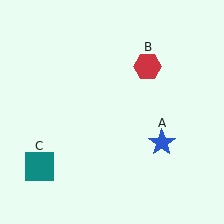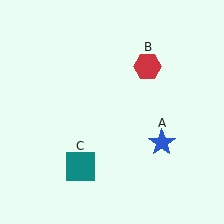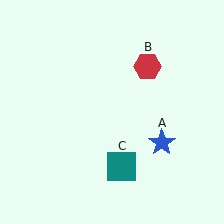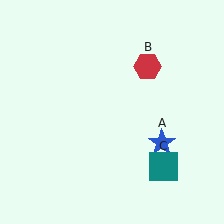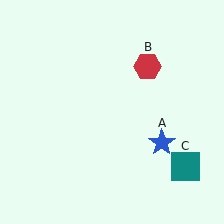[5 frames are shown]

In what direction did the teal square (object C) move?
The teal square (object C) moved right.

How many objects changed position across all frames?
1 object changed position: teal square (object C).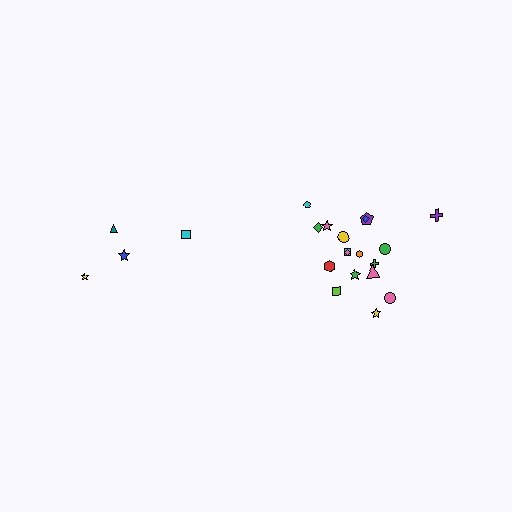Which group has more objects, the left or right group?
The right group.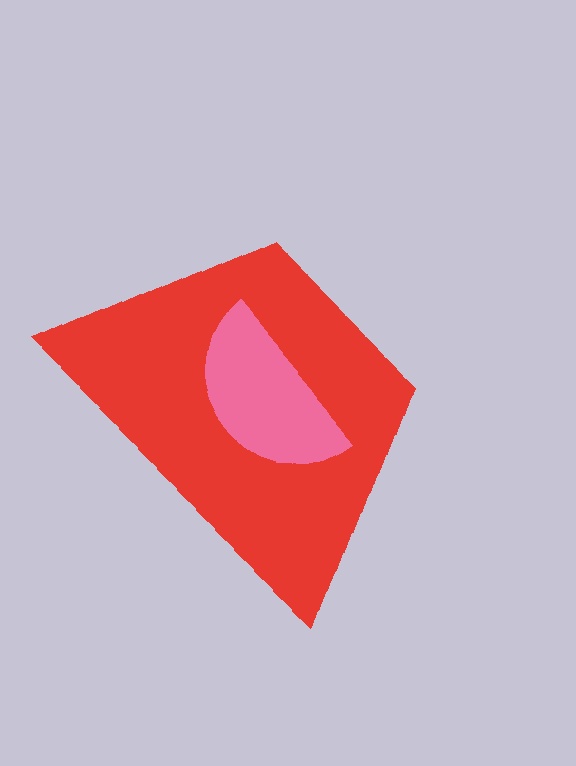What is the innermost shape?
The pink semicircle.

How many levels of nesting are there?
2.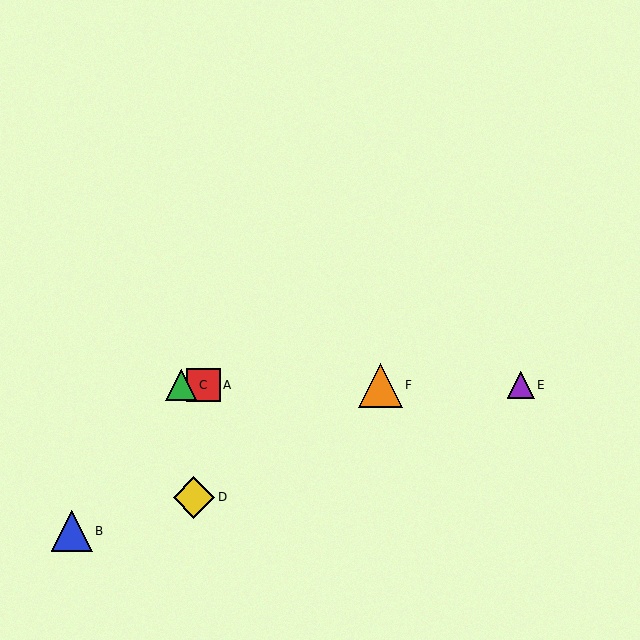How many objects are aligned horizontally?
4 objects (A, C, E, F) are aligned horizontally.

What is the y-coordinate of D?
Object D is at y≈497.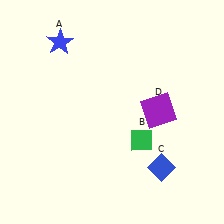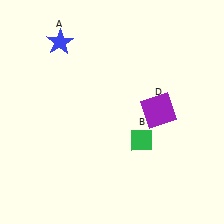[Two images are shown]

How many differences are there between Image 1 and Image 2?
There is 1 difference between the two images.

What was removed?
The blue diamond (C) was removed in Image 2.